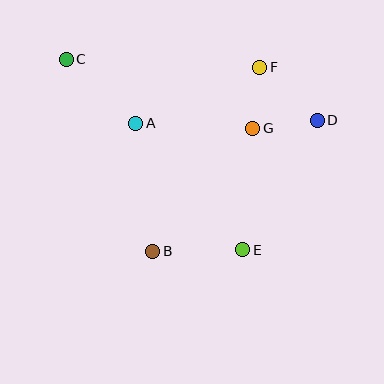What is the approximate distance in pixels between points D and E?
The distance between D and E is approximately 149 pixels.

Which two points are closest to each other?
Points F and G are closest to each other.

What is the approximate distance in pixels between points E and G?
The distance between E and G is approximately 122 pixels.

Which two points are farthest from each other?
Points C and E are farthest from each other.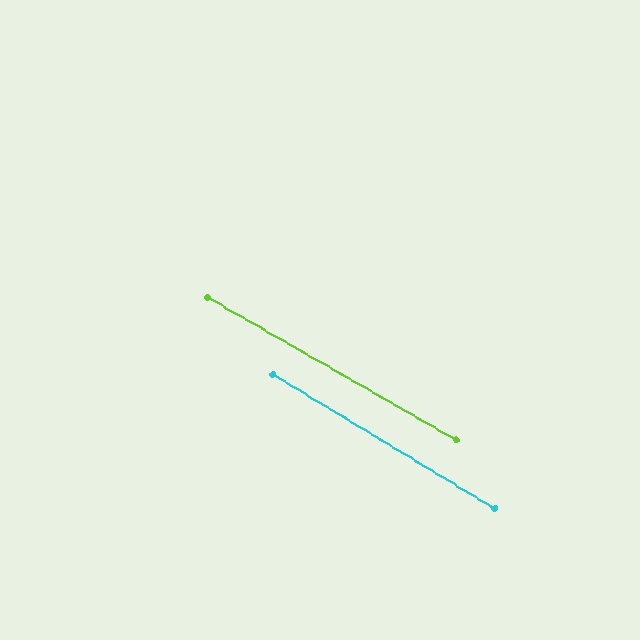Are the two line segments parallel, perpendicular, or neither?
Parallel — their directions differ by only 1.5°.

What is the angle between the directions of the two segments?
Approximately 1 degree.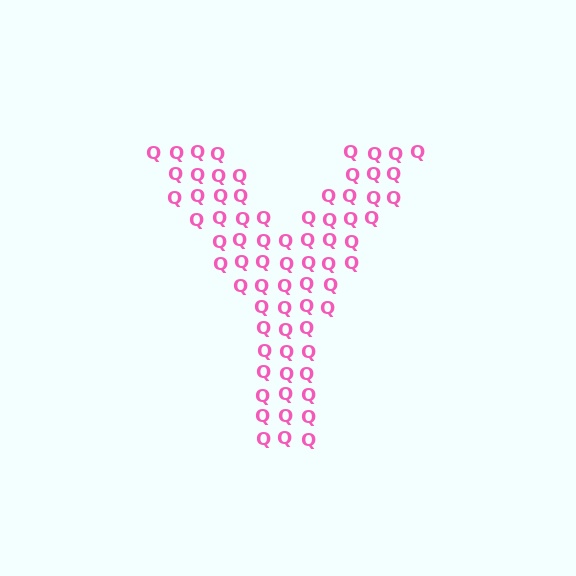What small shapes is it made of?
It is made of small letter Q's.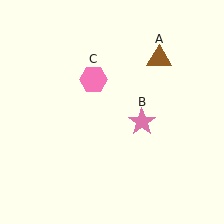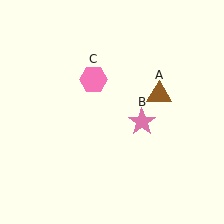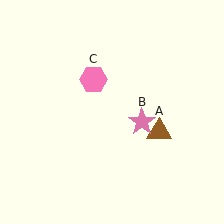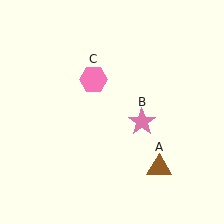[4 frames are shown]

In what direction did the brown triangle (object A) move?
The brown triangle (object A) moved down.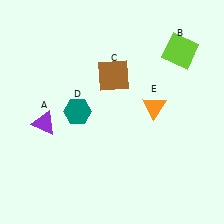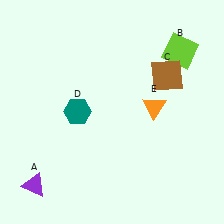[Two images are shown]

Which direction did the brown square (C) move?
The brown square (C) moved right.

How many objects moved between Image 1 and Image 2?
2 objects moved between the two images.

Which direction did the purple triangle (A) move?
The purple triangle (A) moved down.